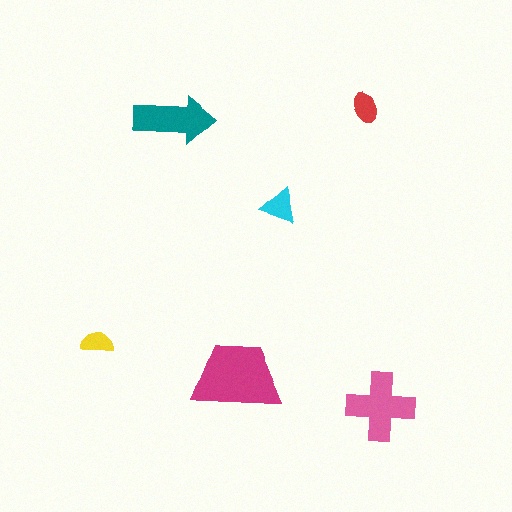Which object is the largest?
The magenta trapezoid.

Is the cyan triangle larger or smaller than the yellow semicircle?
Larger.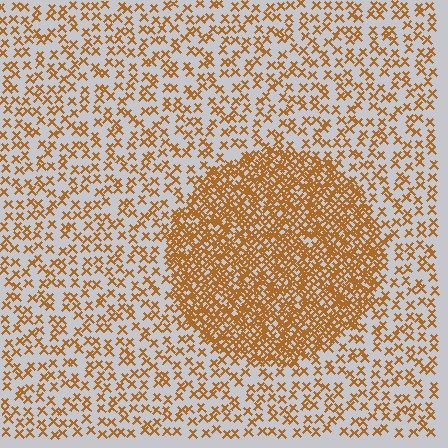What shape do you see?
I see a circle.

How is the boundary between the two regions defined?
The boundary is defined by a change in element density (approximately 2.8x ratio). All elements are the same color, size, and shape.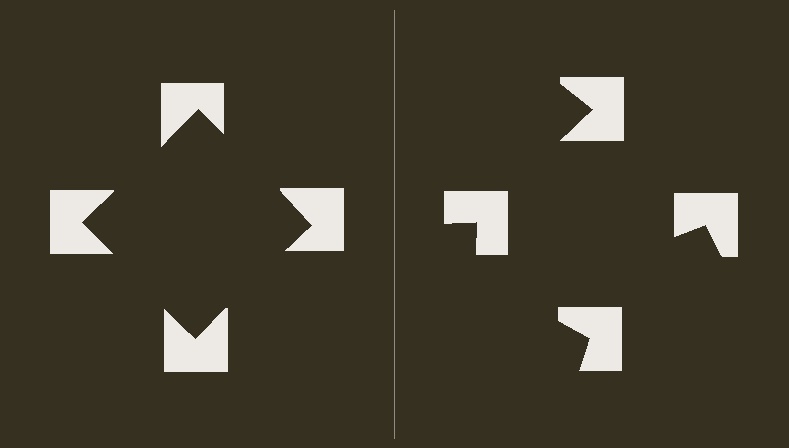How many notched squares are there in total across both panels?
8 — 4 on each side.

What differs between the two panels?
The notched squares are positioned identically on both sides; only the wedge orientations differ. On the left they align to a square; on the right they are misaligned.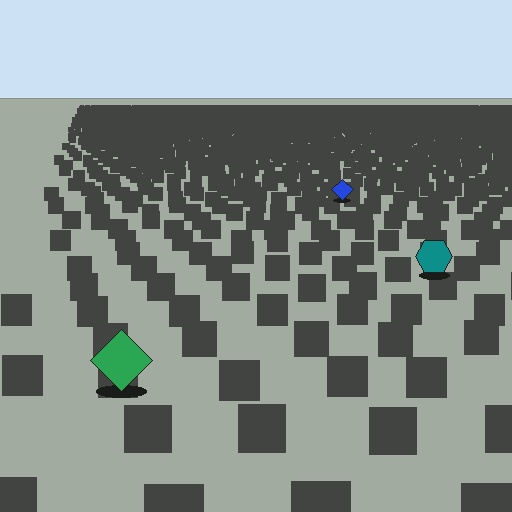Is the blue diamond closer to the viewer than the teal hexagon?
No. The teal hexagon is closer — you can tell from the texture gradient: the ground texture is coarser near it.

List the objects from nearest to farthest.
From nearest to farthest: the green diamond, the teal hexagon, the blue diamond.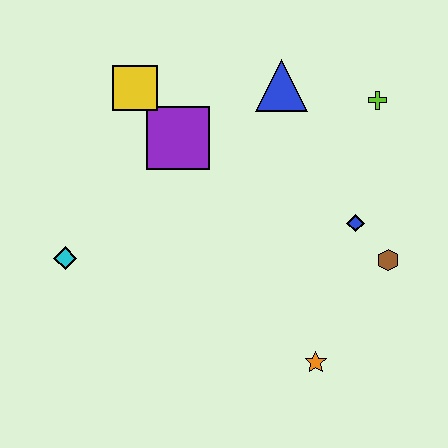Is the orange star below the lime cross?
Yes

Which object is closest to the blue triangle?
The lime cross is closest to the blue triangle.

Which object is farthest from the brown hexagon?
The cyan diamond is farthest from the brown hexagon.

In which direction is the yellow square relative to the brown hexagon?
The yellow square is to the left of the brown hexagon.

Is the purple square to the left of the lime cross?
Yes